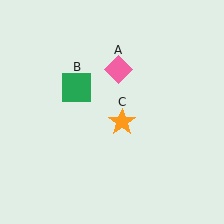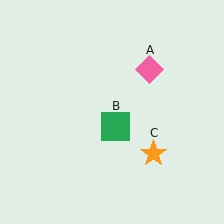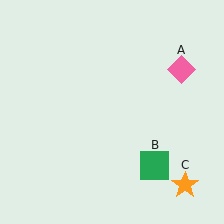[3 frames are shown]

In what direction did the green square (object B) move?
The green square (object B) moved down and to the right.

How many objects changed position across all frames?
3 objects changed position: pink diamond (object A), green square (object B), orange star (object C).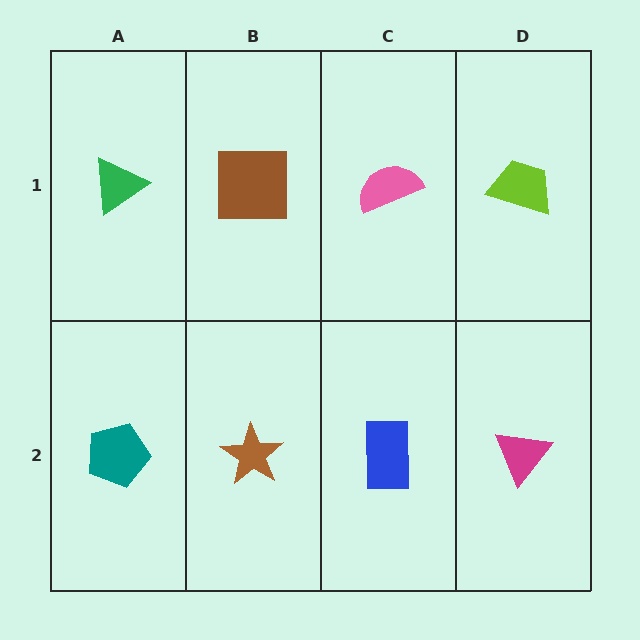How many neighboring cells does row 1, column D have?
2.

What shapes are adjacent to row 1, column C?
A blue rectangle (row 2, column C), a brown square (row 1, column B), a lime trapezoid (row 1, column D).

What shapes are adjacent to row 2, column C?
A pink semicircle (row 1, column C), a brown star (row 2, column B), a magenta triangle (row 2, column D).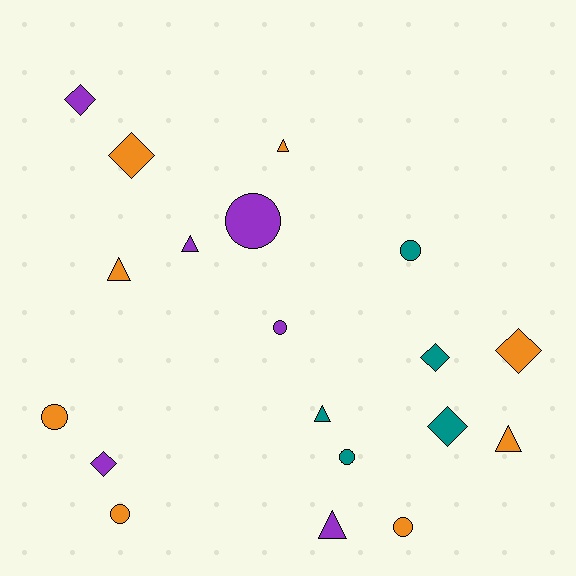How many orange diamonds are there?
There are 2 orange diamonds.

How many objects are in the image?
There are 19 objects.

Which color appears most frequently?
Orange, with 8 objects.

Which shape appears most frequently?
Circle, with 7 objects.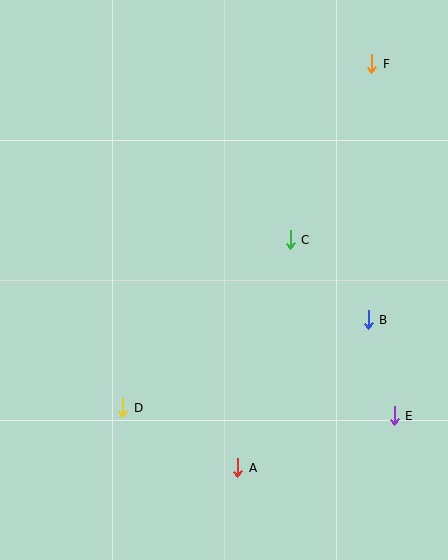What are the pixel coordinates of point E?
Point E is at (394, 416).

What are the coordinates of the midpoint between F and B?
The midpoint between F and B is at (370, 192).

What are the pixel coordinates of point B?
Point B is at (368, 320).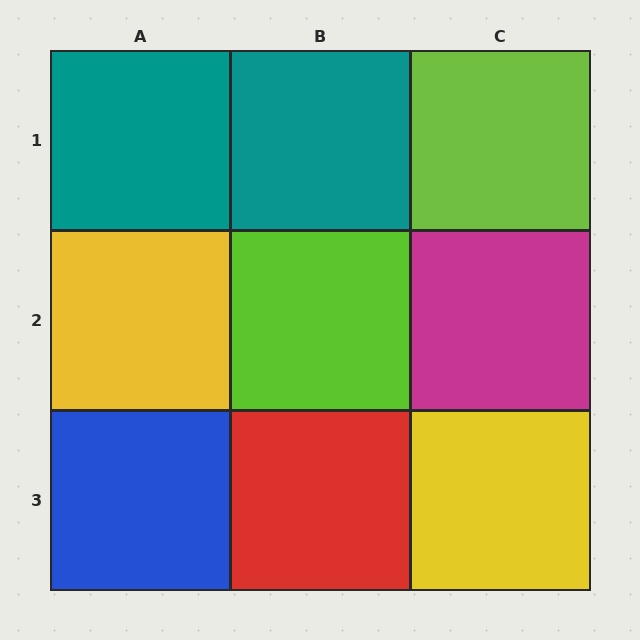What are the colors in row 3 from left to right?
Blue, red, yellow.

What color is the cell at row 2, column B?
Lime.